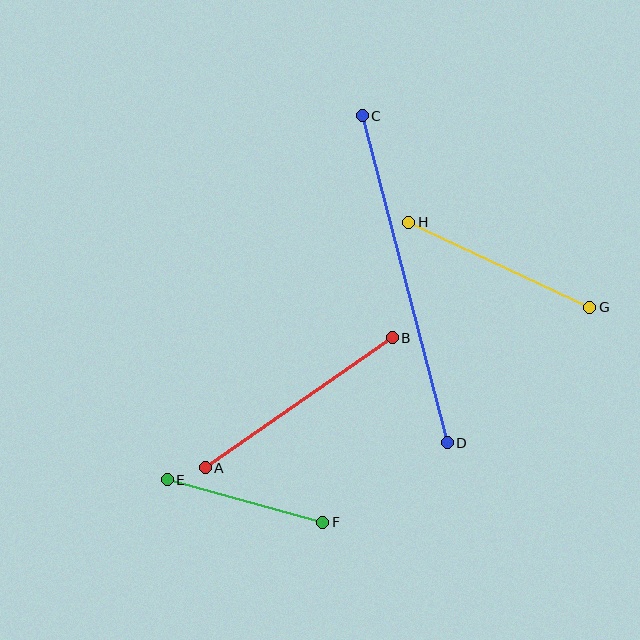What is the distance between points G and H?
The distance is approximately 200 pixels.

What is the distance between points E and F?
The distance is approximately 161 pixels.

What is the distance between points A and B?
The distance is approximately 228 pixels.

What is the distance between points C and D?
The distance is approximately 338 pixels.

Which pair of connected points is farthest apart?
Points C and D are farthest apart.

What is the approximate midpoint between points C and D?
The midpoint is at approximately (405, 279) pixels.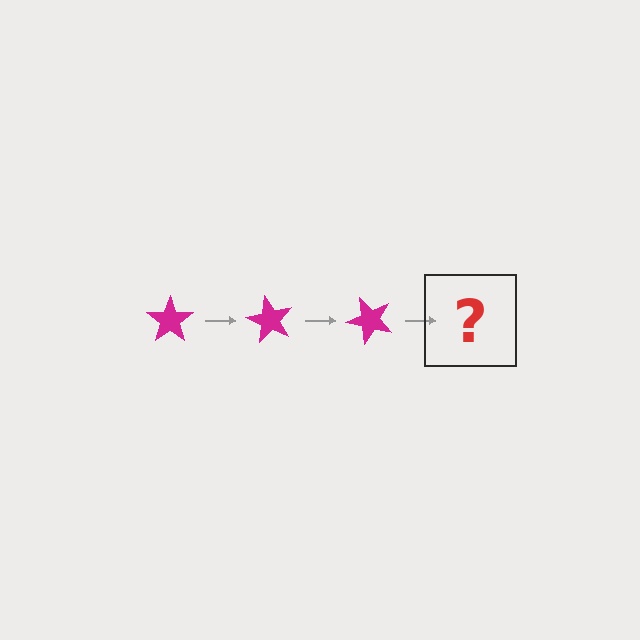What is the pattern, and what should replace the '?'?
The pattern is that the star rotates 60 degrees each step. The '?' should be a magenta star rotated 180 degrees.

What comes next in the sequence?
The next element should be a magenta star rotated 180 degrees.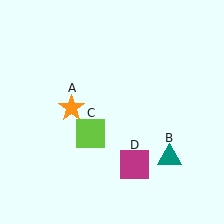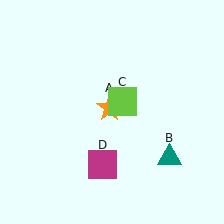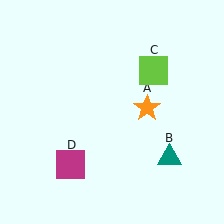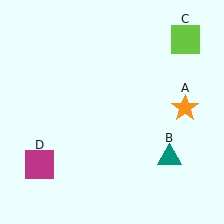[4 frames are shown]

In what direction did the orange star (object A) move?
The orange star (object A) moved right.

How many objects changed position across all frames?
3 objects changed position: orange star (object A), lime square (object C), magenta square (object D).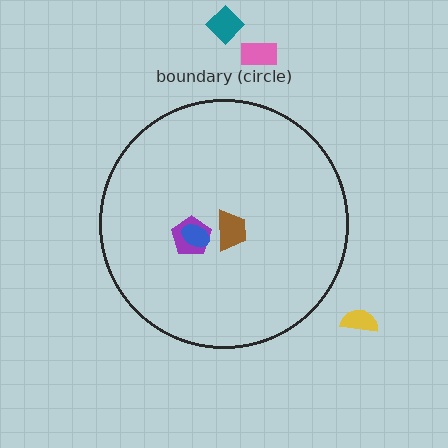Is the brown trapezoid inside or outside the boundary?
Inside.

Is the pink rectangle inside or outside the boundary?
Outside.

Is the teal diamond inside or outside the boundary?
Outside.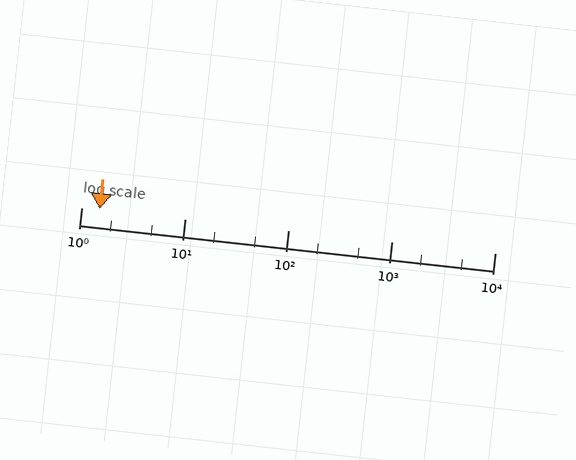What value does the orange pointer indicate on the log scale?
The pointer indicates approximately 1.5.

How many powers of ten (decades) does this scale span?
The scale spans 4 decades, from 1 to 10000.